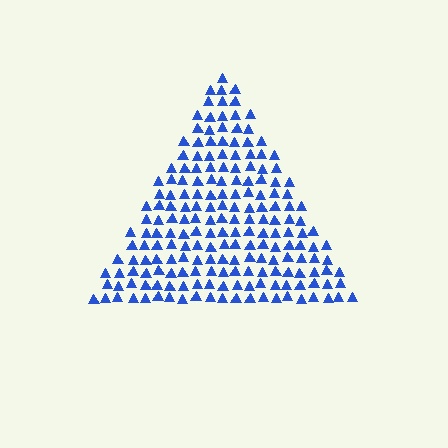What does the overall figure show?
The overall figure shows a triangle.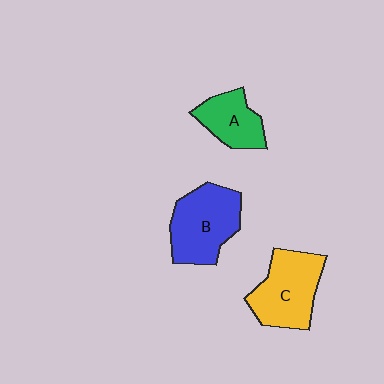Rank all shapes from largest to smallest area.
From largest to smallest: B (blue), C (yellow), A (green).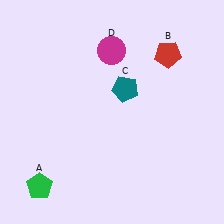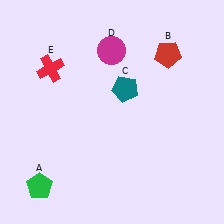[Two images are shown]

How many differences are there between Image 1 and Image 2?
There is 1 difference between the two images.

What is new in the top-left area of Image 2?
A red cross (E) was added in the top-left area of Image 2.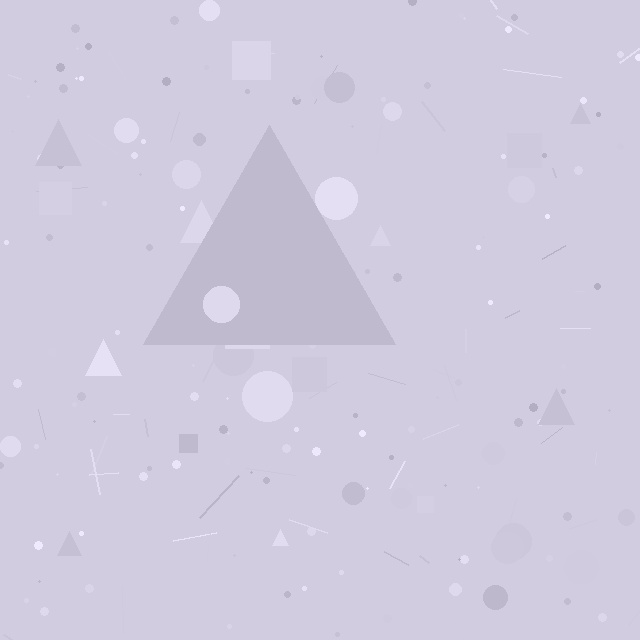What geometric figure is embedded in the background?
A triangle is embedded in the background.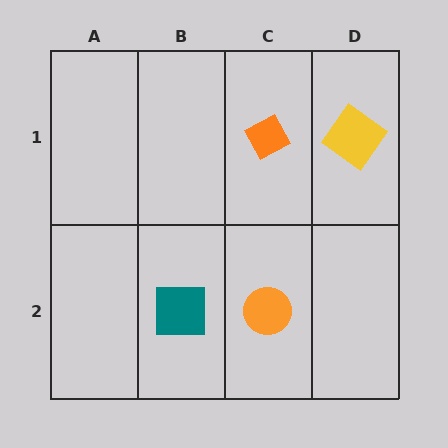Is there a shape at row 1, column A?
No, that cell is empty.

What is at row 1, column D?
A yellow diamond.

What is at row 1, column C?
An orange diamond.